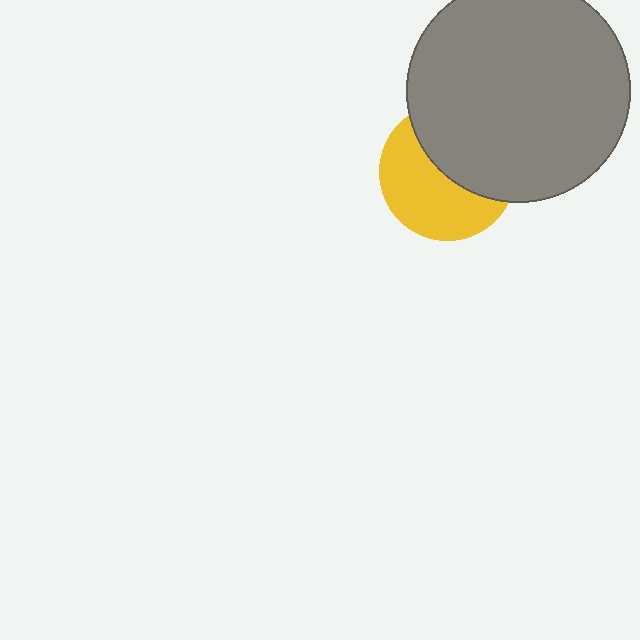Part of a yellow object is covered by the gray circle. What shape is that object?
It is a circle.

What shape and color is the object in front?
The object in front is a gray circle.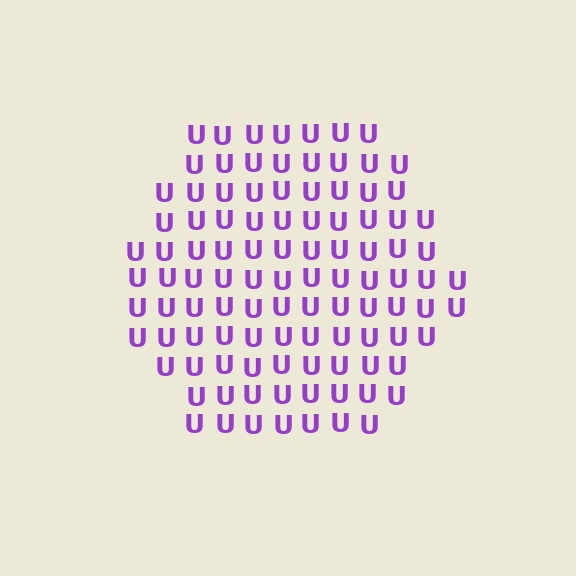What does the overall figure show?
The overall figure shows a hexagon.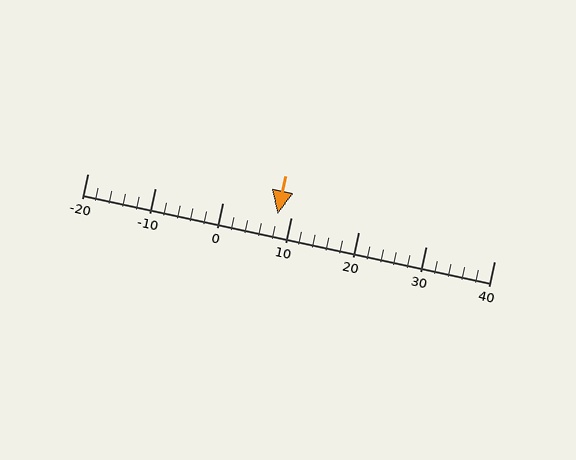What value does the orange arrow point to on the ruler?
The orange arrow points to approximately 8.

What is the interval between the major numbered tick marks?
The major tick marks are spaced 10 units apart.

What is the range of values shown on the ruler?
The ruler shows values from -20 to 40.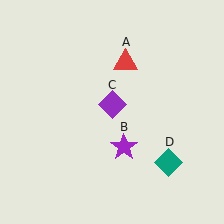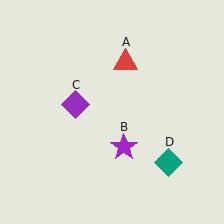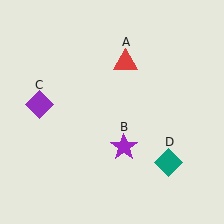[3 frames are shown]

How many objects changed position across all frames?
1 object changed position: purple diamond (object C).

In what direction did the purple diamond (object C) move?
The purple diamond (object C) moved left.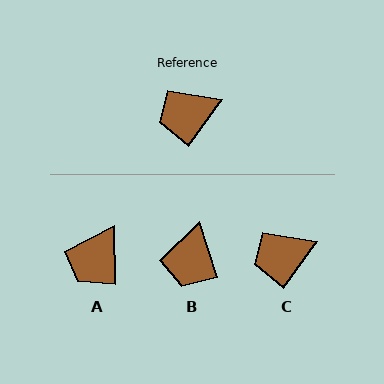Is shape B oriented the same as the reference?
No, it is off by about 54 degrees.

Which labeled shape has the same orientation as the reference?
C.